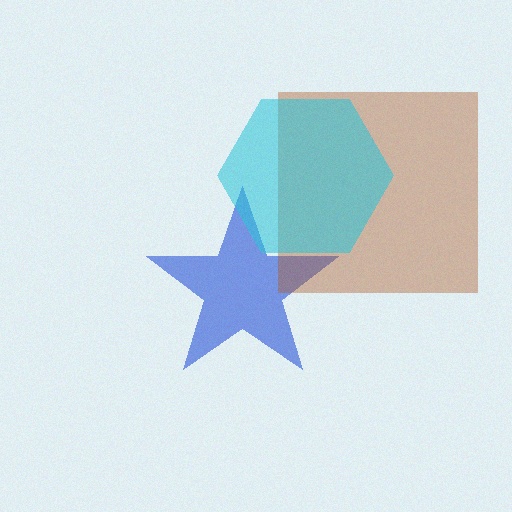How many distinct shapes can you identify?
There are 3 distinct shapes: a blue star, a brown square, a cyan hexagon.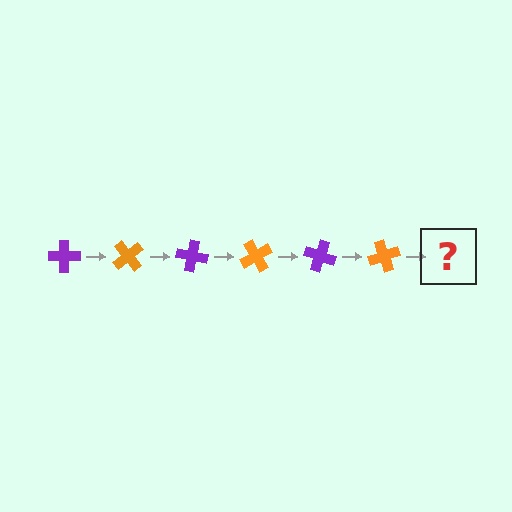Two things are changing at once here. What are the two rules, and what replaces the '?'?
The two rules are that it rotates 50 degrees each step and the color cycles through purple and orange. The '?' should be a purple cross, rotated 300 degrees from the start.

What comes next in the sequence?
The next element should be a purple cross, rotated 300 degrees from the start.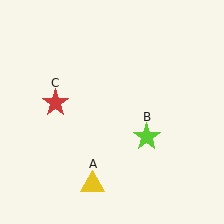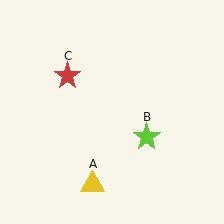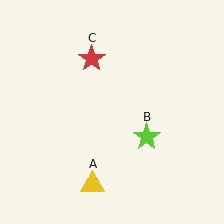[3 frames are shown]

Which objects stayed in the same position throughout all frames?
Yellow triangle (object A) and lime star (object B) remained stationary.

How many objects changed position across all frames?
1 object changed position: red star (object C).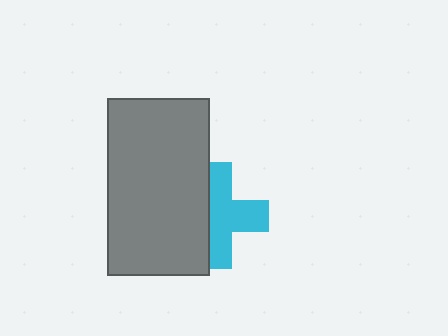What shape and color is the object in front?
The object in front is a gray rectangle.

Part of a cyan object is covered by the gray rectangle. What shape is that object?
It is a cross.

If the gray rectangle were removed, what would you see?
You would see the complete cyan cross.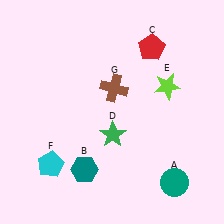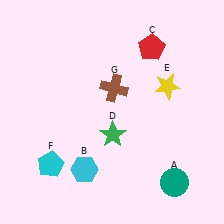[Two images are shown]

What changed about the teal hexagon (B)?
In Image 1, B is teal. In Image 2, it changed to cyan.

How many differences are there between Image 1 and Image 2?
There are 2 differences between the two images.